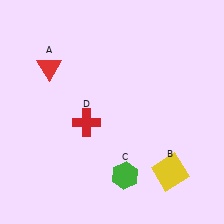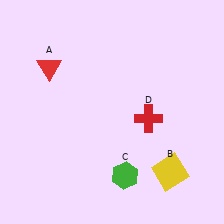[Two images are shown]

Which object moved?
The red cross (D) moved right.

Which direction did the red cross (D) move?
The red cross (D) moved right.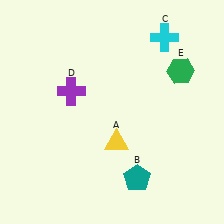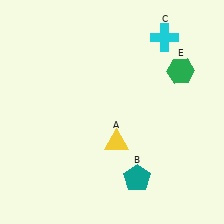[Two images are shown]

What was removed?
The purple cross (D) was removed in Image 2.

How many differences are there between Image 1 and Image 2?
There is 1 difference between the two images.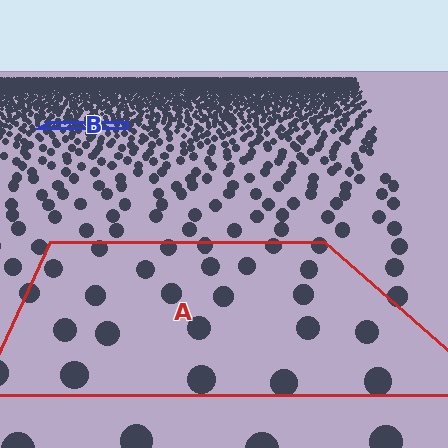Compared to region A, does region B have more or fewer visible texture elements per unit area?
Region B has more texture elements per unit area — they are packed more densely because it is farther away.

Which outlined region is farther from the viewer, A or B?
Region B is farther from the viewer — the texture elements inside it appear smaller and more densely packed.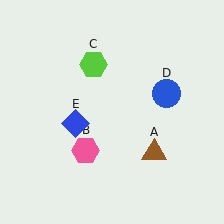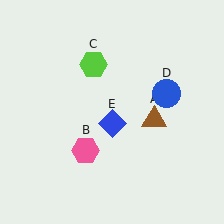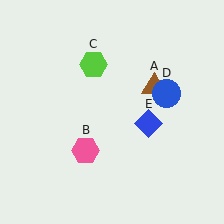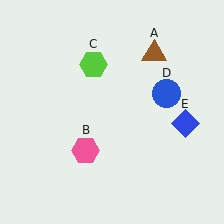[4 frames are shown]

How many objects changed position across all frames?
2 objects changed position: brown triangle (object A), blue diamond (object E).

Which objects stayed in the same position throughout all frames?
Pink hexagon (object B) and lime hexagon (object C) and blue circle (object D) remained stationary.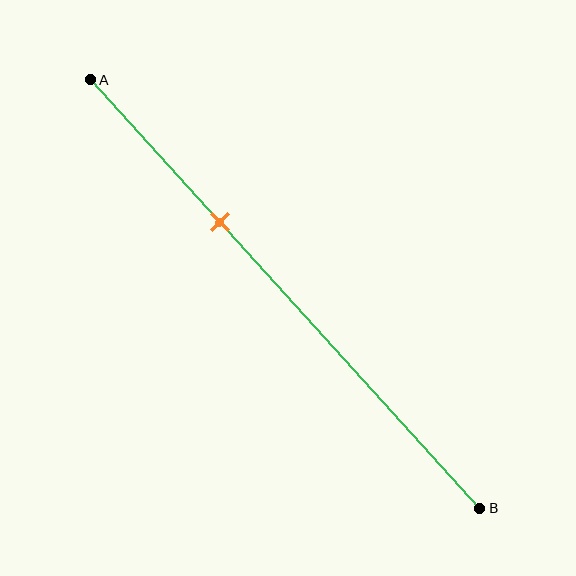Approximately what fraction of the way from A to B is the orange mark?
The orange mark is approximately 35% of the way from A to B.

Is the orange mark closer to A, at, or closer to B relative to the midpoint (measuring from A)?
The orange mark is closer to point A than the midpoint of segment AB.